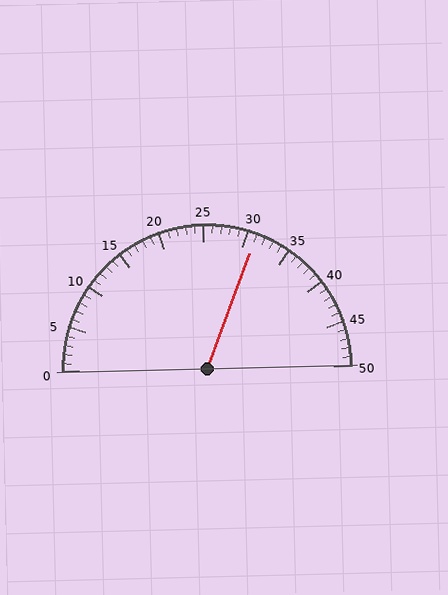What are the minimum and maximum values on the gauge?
The gauge ranges from 0 to 50.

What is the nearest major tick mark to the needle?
The nearest major tick mark is 30.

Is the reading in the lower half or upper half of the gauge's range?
The reading is in the upper half of the range (0 to 50).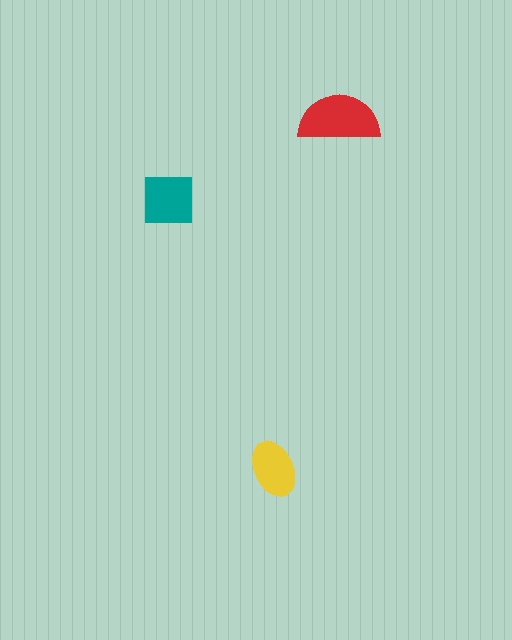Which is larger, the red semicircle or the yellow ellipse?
The red semicircle.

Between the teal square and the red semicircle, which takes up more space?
The red semicircle.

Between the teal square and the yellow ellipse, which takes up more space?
The teal square.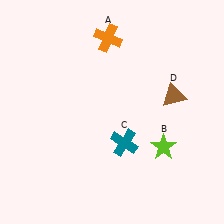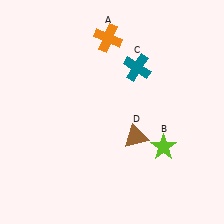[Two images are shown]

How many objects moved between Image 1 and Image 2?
2 objects moved between the two images.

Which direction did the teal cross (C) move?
The teal cross (C) moved up.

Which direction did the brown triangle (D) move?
The brown triangle (D) moved down.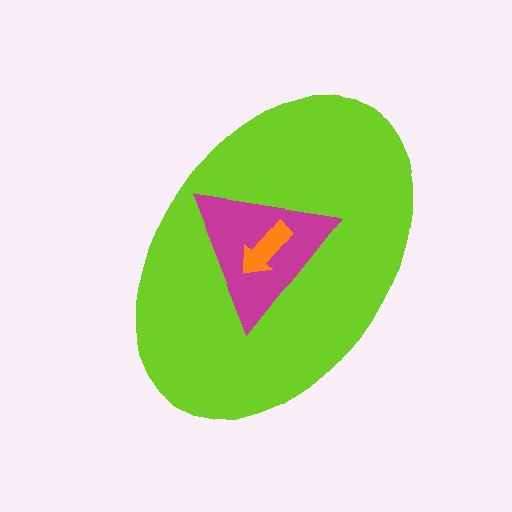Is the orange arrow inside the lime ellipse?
Yes.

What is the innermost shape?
The orange arrow.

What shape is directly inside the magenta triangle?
The orange arrow.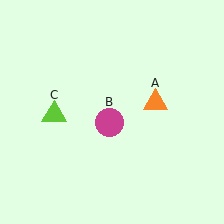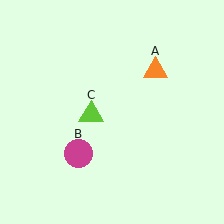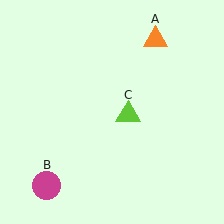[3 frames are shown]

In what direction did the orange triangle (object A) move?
The orange triangle (object A) moved up.